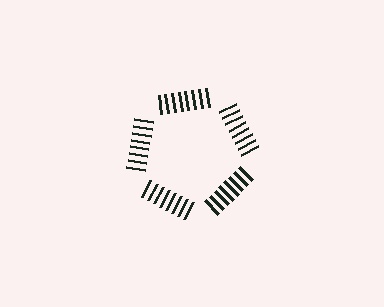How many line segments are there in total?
40 — 8 along each of the 5 edges.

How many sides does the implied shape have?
5 sides — the line-ends trace a pentagon.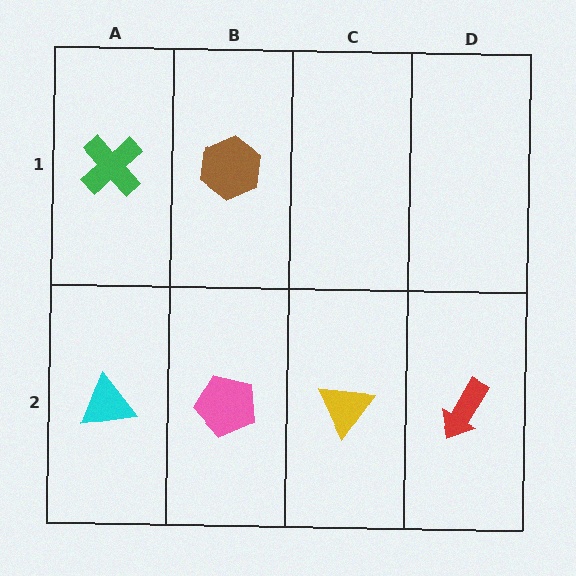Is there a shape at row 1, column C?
No, that cell is empty.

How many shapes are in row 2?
4 shapes.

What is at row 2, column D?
A red arrow.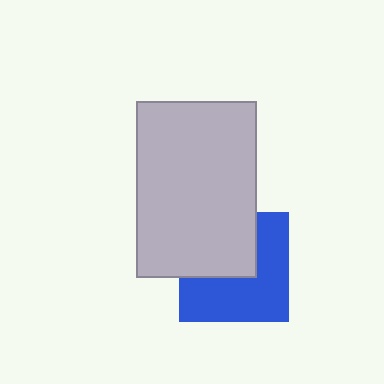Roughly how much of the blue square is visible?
About half of it is visible (roughly 57%).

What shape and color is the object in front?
The object in front is a light gray rectangle.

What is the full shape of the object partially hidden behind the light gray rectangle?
The partially hidden object is a blue square.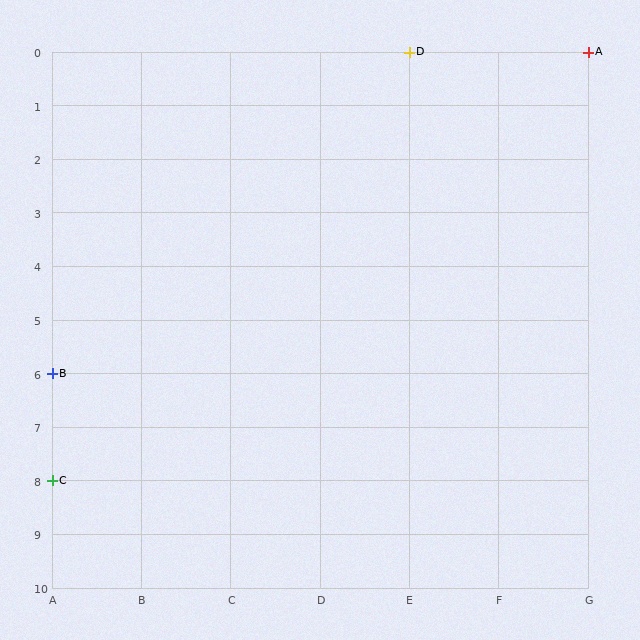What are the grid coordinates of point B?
Point B is at grid coordinates (A, 6).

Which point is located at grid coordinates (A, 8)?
Point C is at (A, 8).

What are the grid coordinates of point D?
Point D is at grid coordinates (E, 0).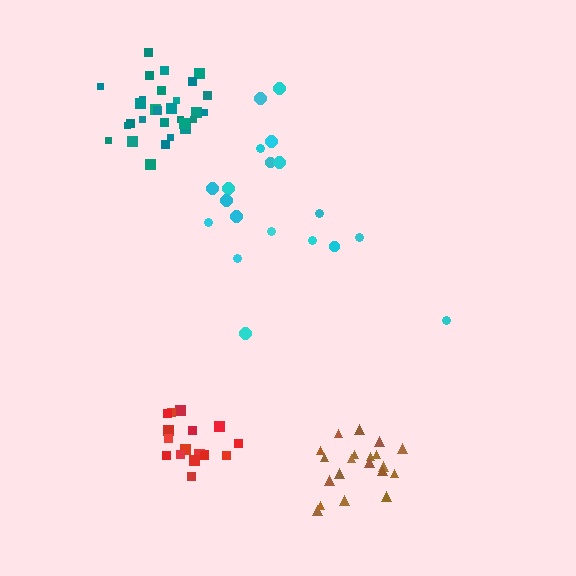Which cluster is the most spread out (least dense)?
Cyan.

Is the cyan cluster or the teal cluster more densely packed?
Teal.